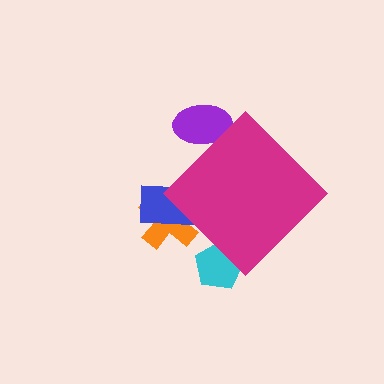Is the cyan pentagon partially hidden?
Yes, the cyan pentagon is partially hidden behind the magenta diamond.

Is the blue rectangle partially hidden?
Yes, the blue rectangle is partially hidden behind the magenta diamond.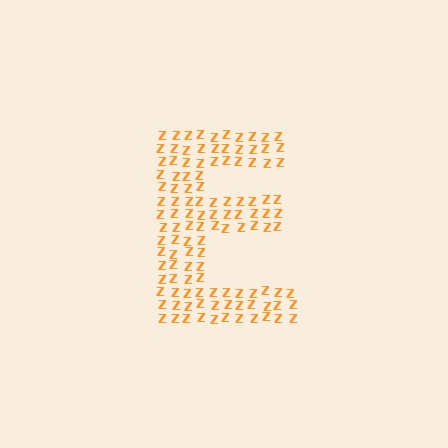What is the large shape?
The large shape is the letter E.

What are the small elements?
The small elements are letter Z's.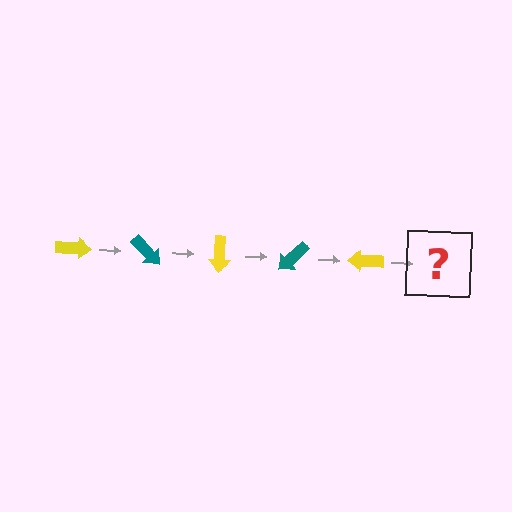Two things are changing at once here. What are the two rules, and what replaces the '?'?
The two rules are that it rotates 45 degrees each step and the color cycles through yellow and teal. The '?' should be a teal arrow, rotated 225 degrees from the start.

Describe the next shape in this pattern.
It should be a teal arrow, rotated 225 degrees from the start.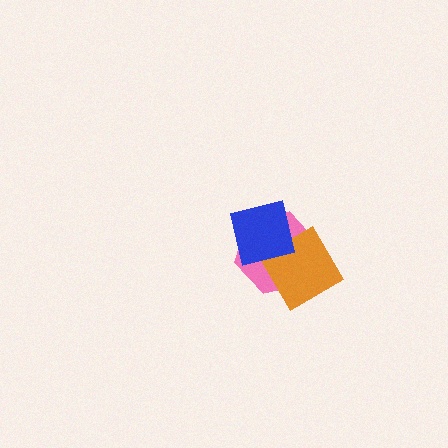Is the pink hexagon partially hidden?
Yes, it is partially covered by another shape.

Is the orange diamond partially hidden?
Yes, it is partially covered by another shape.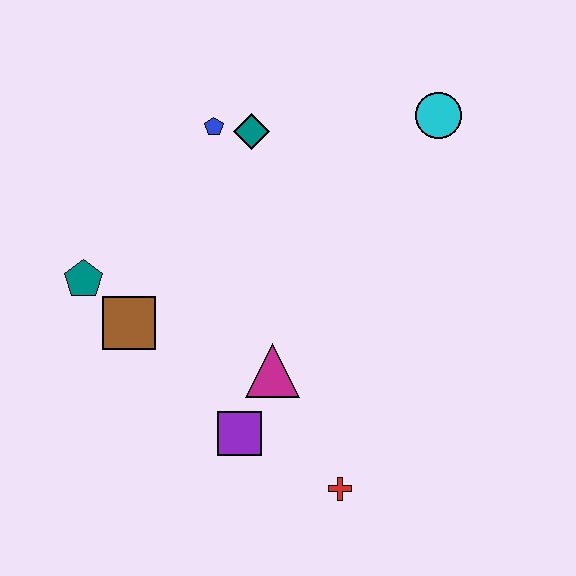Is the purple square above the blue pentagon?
No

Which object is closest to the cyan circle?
The teal diamond is closest to the cyan circle.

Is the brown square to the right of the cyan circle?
No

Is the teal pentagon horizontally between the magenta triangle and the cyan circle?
No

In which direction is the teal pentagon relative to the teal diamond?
The teal pentagon is to the left of the teal diamond.